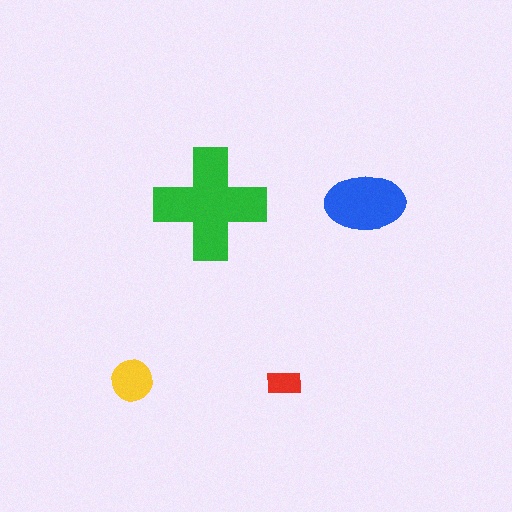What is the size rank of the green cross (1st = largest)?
1st.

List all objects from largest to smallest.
The green cross, the blue ellipse, the yellow circle, the red rectangle.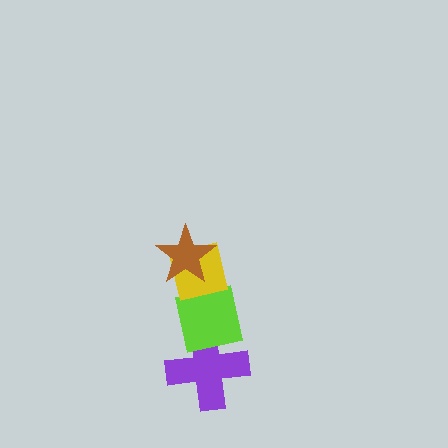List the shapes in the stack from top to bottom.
From top to bottom: the brown star, the yellow square, the lime square, the purple cross.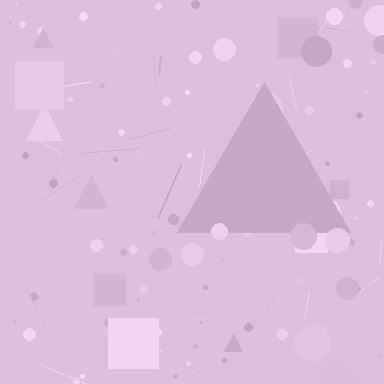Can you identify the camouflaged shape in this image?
The camouflaged shape is a triangle.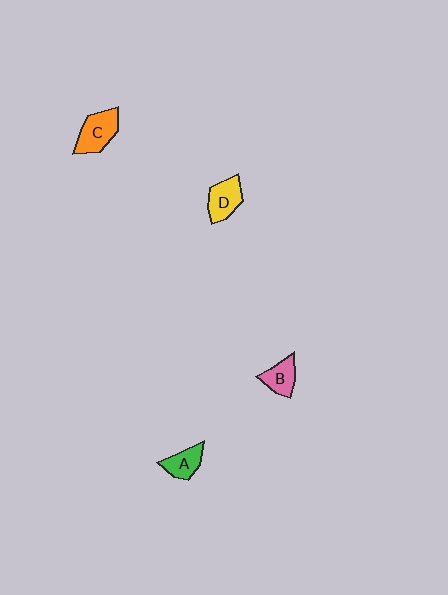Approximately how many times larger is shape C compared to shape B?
Approximately 1.4 times.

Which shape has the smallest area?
Shape A (green).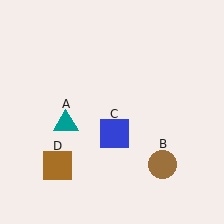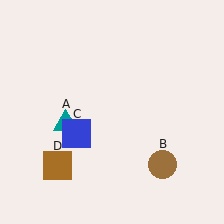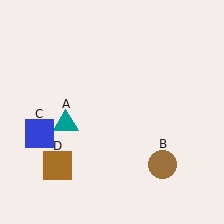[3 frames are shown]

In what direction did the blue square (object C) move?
The blue square (object C) moved left.